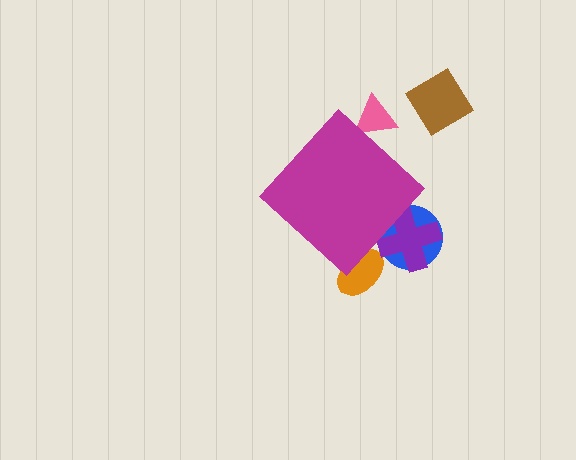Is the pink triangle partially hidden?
Yes, the pink triangle is partially hidden behind the magenta diamond.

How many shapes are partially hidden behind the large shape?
4 shapes are partially hidden.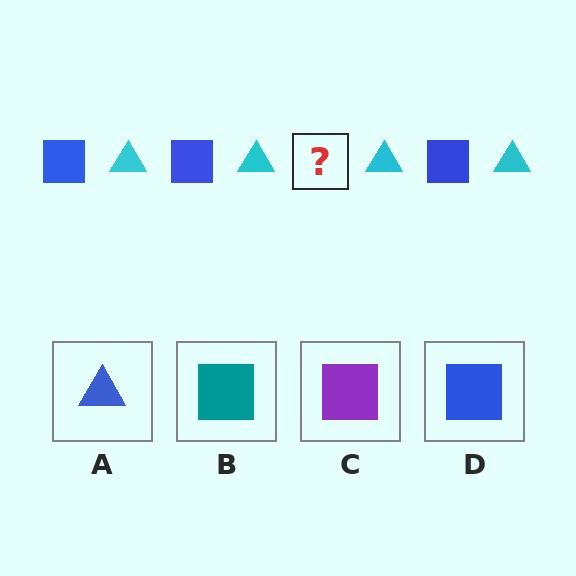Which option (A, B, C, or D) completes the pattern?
D.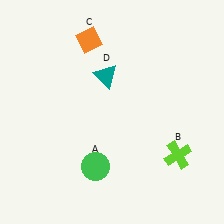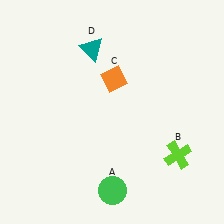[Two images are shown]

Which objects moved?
The objects that moved are: the green circle (A), the orange diamond (C), the teal triangle (D).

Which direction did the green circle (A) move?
The green circle (A) moved down.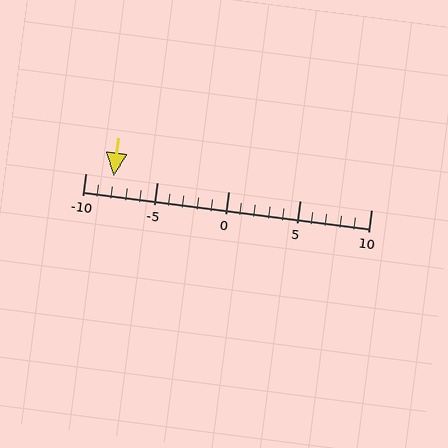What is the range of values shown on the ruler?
The ruler shows values from -10 to 10.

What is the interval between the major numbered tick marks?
The major tick marks are spaced 5 units apart.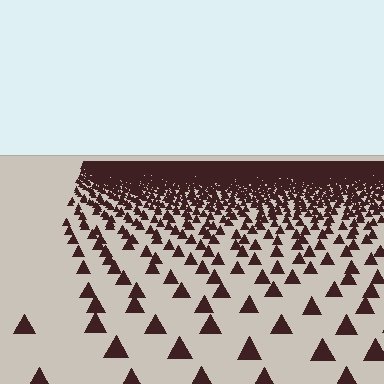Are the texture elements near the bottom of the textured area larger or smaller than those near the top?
Larger. Near the bottom, elements are closer to the viewer and appear at a bigger on-screen size.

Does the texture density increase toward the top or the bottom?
Density increases toward the top.